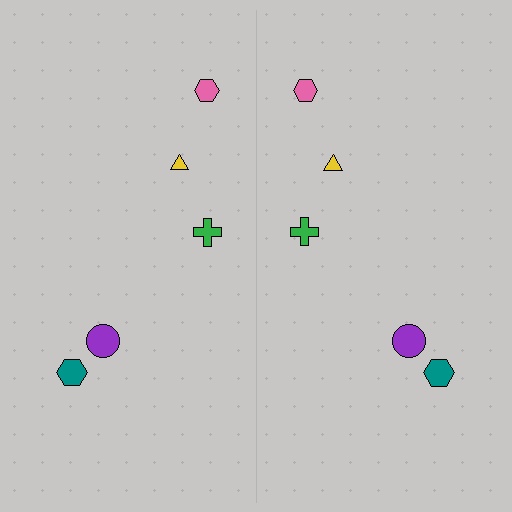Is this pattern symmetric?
Yes, this pattern has bilateral (reflection) symmetry.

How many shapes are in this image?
There are 10 shapes in this image.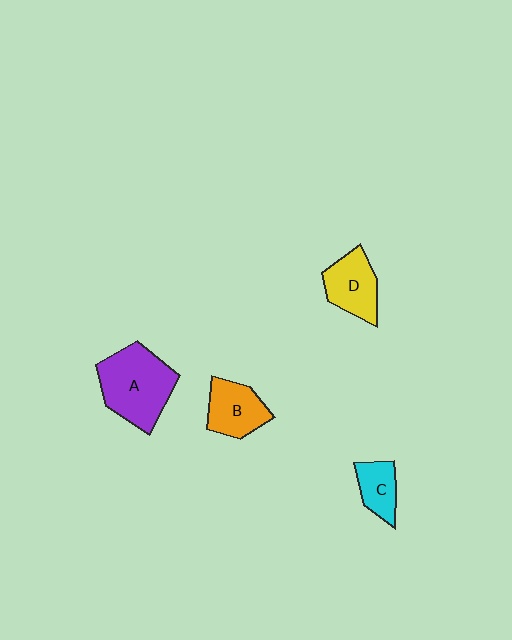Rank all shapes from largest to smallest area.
From largest to smallest: A (purple), D (yellow), B (orange), C (cyan).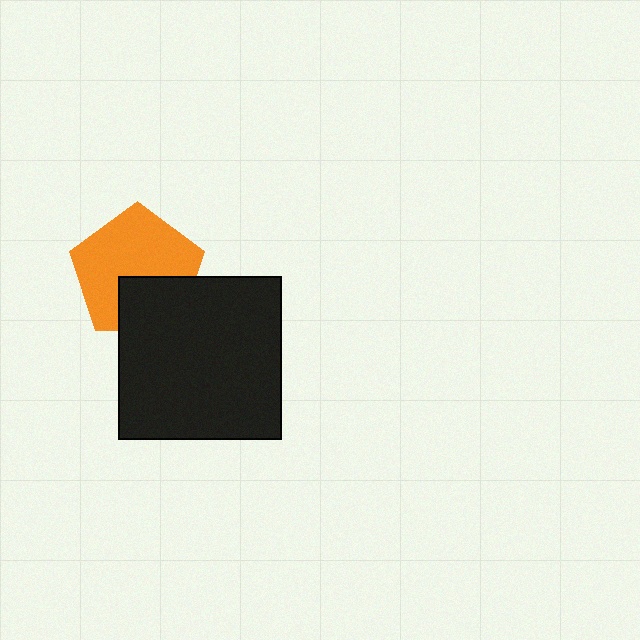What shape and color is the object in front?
The object in front is a black square.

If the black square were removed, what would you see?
You would see the complete orange pentagon.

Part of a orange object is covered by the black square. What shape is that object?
It is a pentagon.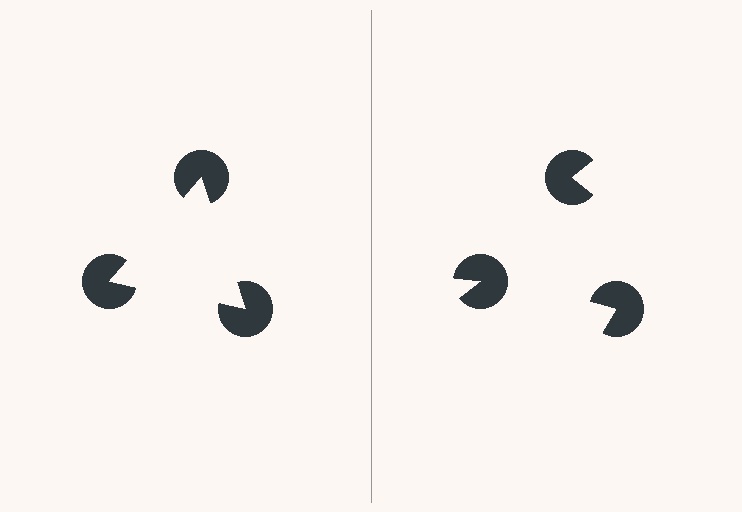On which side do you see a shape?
An illusory triangle appears on the left side. On the right side the wedge cuts are rotated, so no coherent shape forms.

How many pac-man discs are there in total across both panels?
6 — 3 on each side.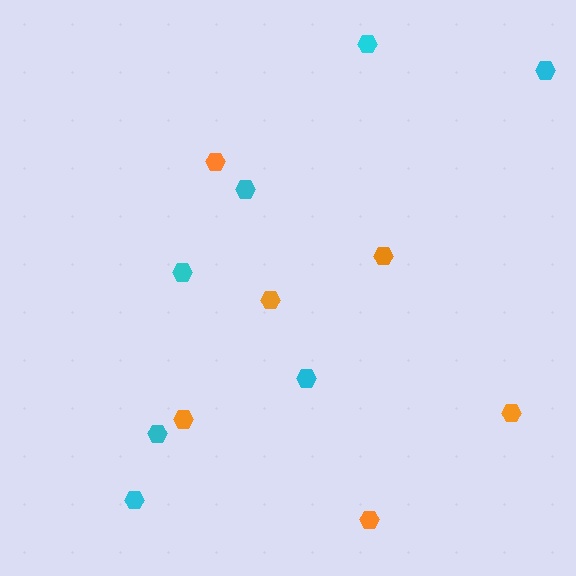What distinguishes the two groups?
There are 2 groups: one group of cyan hexagons (7) and one group of orange hexagons (6).